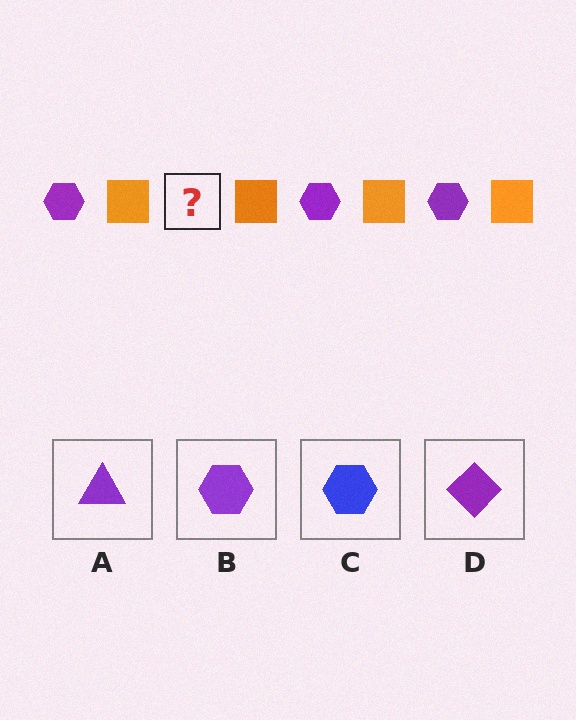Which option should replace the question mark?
Option B.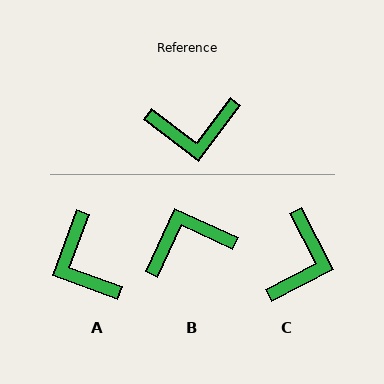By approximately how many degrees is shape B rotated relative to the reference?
Approximately 167 degrees clockwise.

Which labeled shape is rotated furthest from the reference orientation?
B, about 167 degrees away.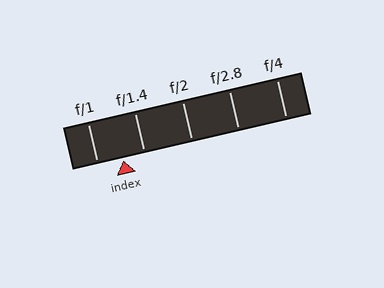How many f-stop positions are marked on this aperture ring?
There are 5 f-stop positions marked.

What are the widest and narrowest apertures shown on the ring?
The widest aperture shown is f/1 and the narrowest is f/4.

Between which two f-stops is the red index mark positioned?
The index mark is between f/1 and f/1.4.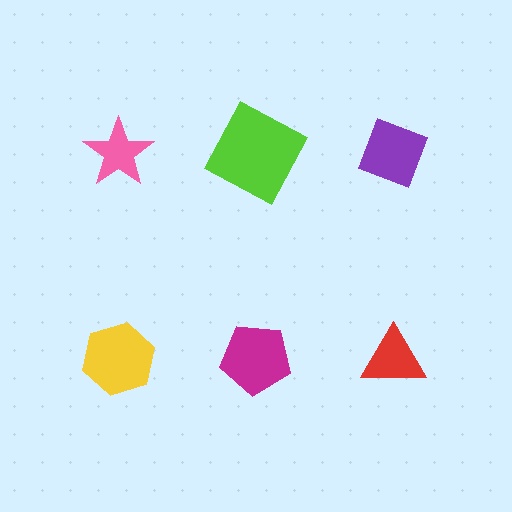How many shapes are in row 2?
3 shapes.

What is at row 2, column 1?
A yellow hexagon.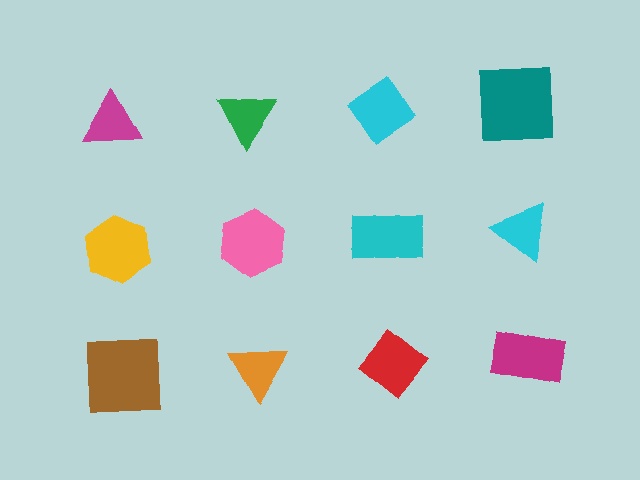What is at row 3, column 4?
A magenta rectangle.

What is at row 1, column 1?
A magenta triangle.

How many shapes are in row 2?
4 shapes.